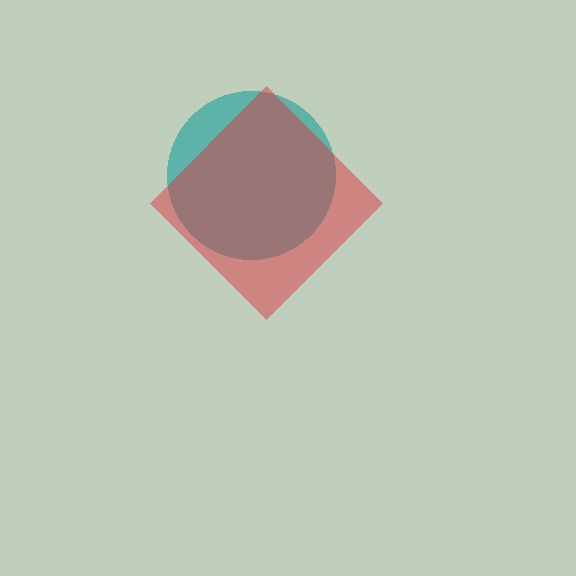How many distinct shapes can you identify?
There are 2 distinct shapes: a teal circle, a red diamond.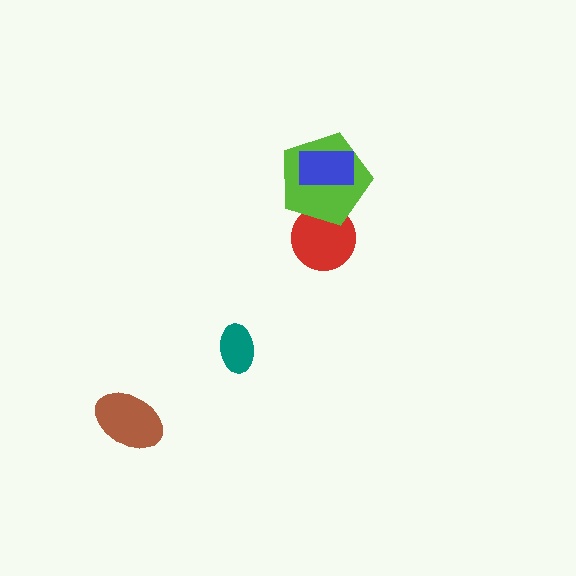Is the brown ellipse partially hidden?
No, no other shape covers it.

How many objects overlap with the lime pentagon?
2 objects overlap with the lime pentagon.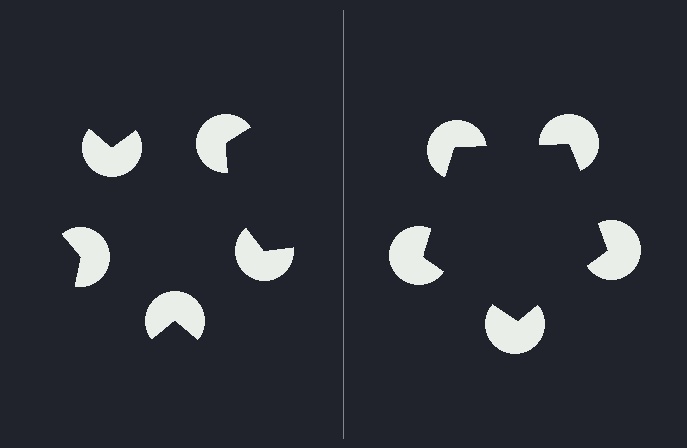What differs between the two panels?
The pac-man discs are positioned identically on both sides; only the wedge orientations differ. On the right they align to a pentagon; on the left they are misaligned.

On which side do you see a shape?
An illusory pentagon appears on the right side. On the left side the wedge cuts are rotated, so no coherent shape forms.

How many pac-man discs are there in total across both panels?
10 — 5 on each side.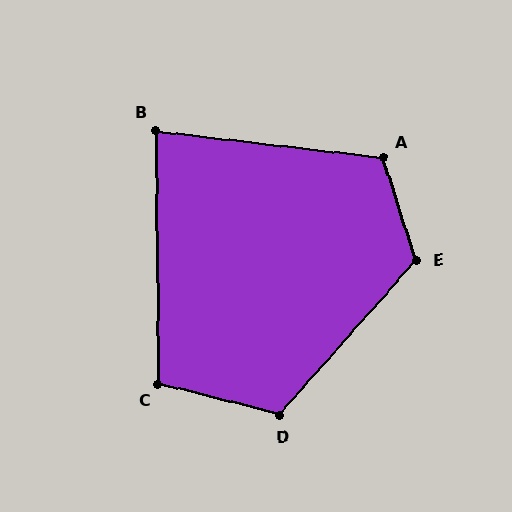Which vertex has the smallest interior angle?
B, at approximately 83 degrees.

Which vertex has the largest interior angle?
E, at approximately 120 degrees.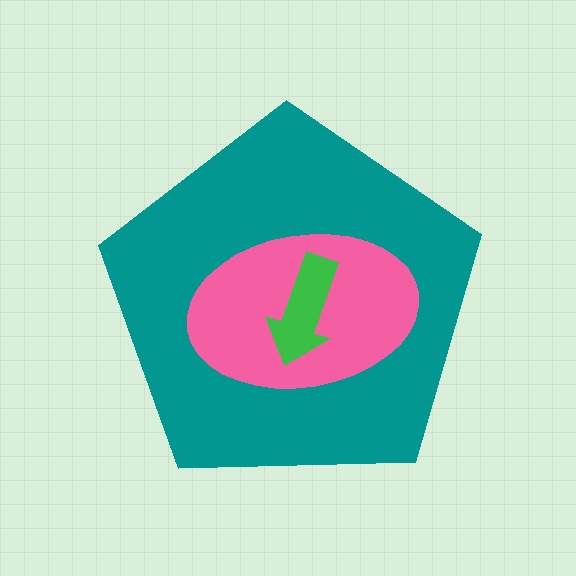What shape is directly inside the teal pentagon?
The pink ellipse.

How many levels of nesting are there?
3.